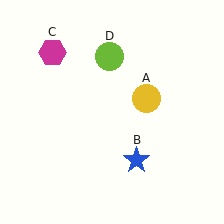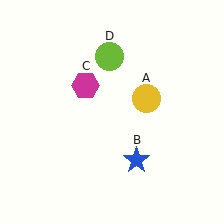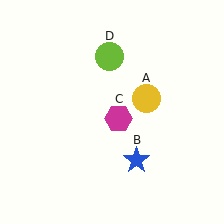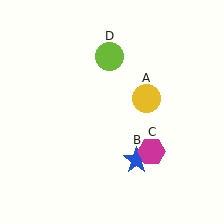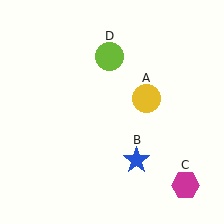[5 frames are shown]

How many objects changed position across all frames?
1 object changed position: magenta hexagon (object C).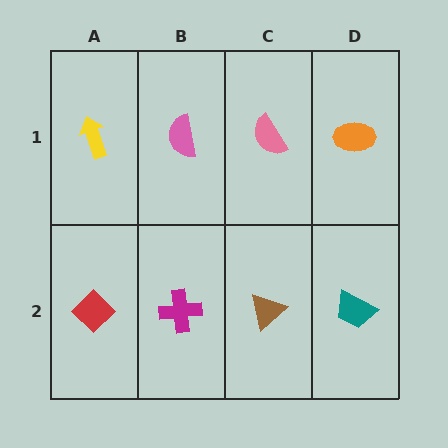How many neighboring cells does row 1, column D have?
2.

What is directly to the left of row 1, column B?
A yellow arrow.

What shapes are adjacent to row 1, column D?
A teal trapezoid (row 2, column D), a pink semicircle (row 1, column C).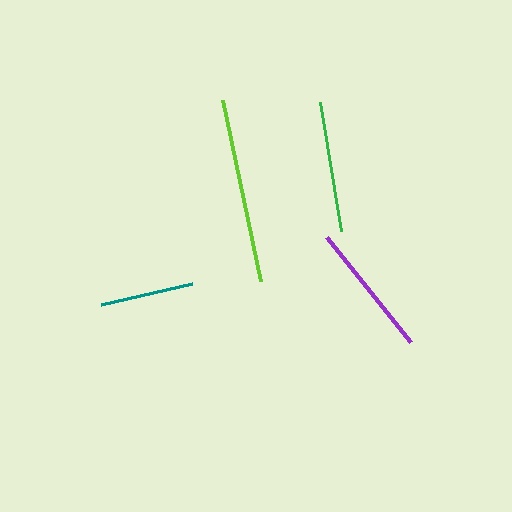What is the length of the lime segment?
The lime segment is approximately 185 pixels long.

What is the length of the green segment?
The green segment is approximately 131 pixels long.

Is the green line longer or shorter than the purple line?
The purple line is longer than the green line.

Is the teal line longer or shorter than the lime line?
The lime line is longer than the teal line.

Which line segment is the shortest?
The teal line is the shortest at approximately 94 pixels.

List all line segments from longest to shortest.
From longest to shortest: lime, purple, green, teal.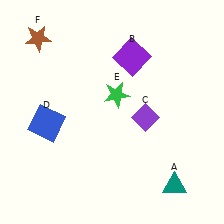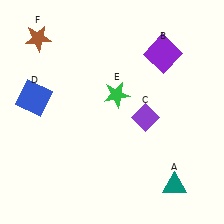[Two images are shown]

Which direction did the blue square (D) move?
The blue square (D) moved up.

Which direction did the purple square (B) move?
The purple square (B) moved right.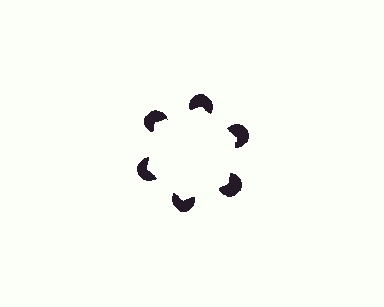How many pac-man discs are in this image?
There are 6 — one at each vertex of the illusory hexagon.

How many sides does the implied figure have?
6 sides.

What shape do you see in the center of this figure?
An illusory hexagon — its edges are inferred from the aligned wedge cuts in the pac-man discs, not physically drawn.